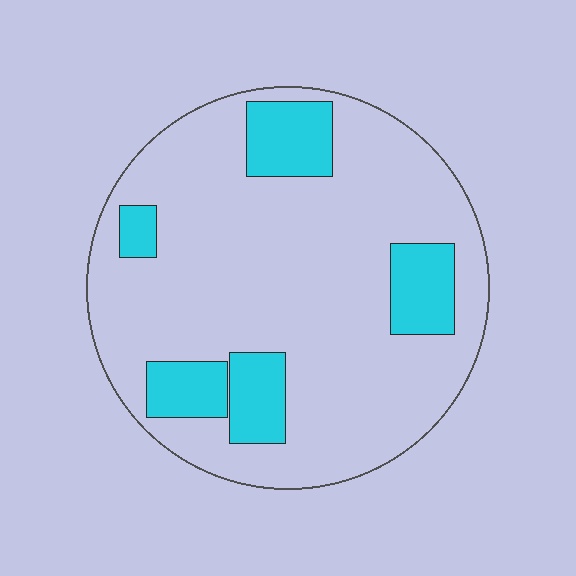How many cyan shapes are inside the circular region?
5.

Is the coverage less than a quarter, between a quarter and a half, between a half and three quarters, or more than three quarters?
Less than a quarter.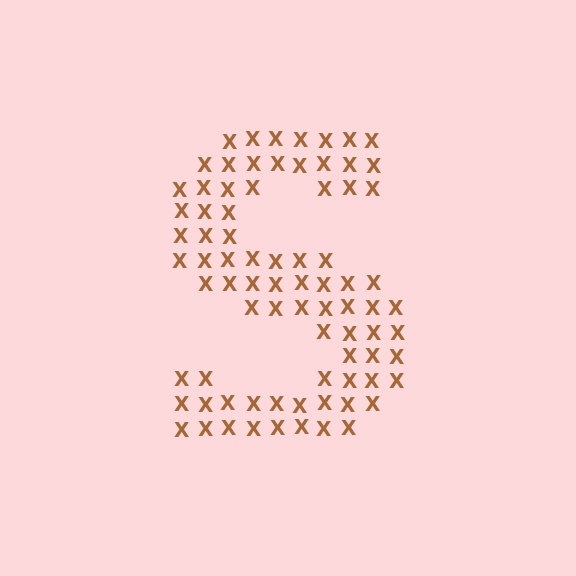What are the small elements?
The small elements are letter X's.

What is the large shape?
The large shape is the letter S.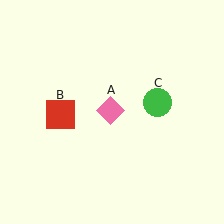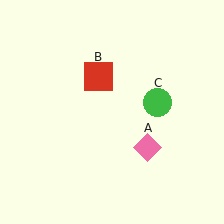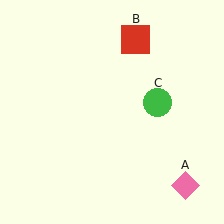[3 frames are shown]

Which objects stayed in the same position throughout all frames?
Green circle (object C) remained stationary.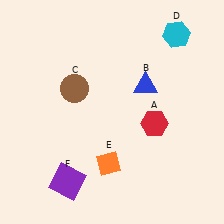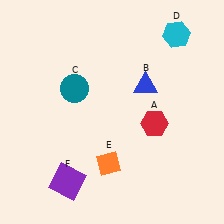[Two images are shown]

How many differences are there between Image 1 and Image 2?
There is 1 difference between the two images.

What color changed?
The circle (C) changed from brown in Image 1 to teal in Image 2.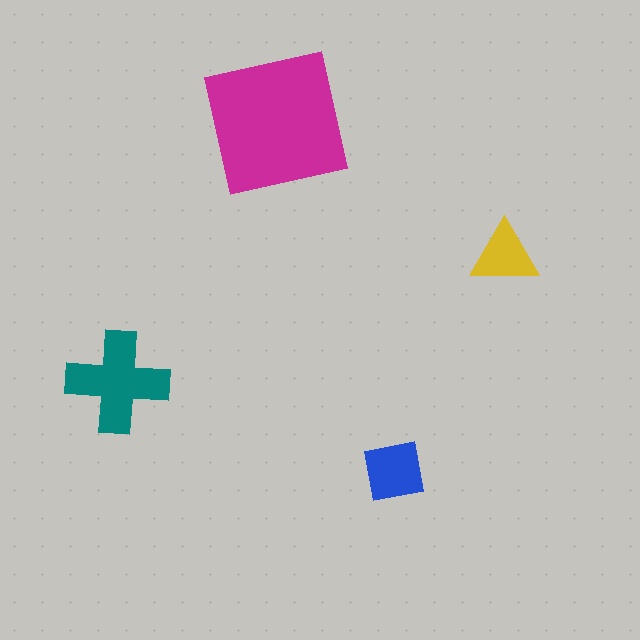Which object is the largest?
The magenta square.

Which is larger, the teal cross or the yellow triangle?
The teal cross.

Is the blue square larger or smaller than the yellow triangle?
Larger.